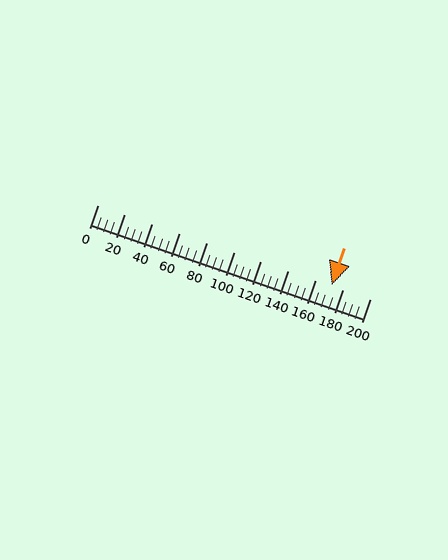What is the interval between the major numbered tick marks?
The major tick marks are spaced 20 units apart.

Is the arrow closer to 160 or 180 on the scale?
The arrow is closer to 180.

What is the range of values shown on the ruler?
The ruler shows values from 0 to 200.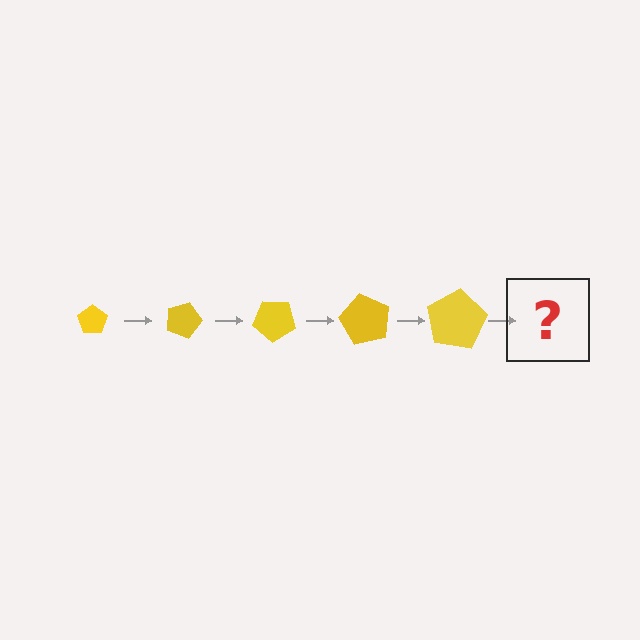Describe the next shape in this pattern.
It should be a pentagon, larger than the previous one and rotated 100 degrees from the start.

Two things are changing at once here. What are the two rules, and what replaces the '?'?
The two rules are that the pentagon grows larger each step and it rotates 20 degrees each step. The '?' should be a pentagon, larger than the previous one and rotated 100 degrees from the start.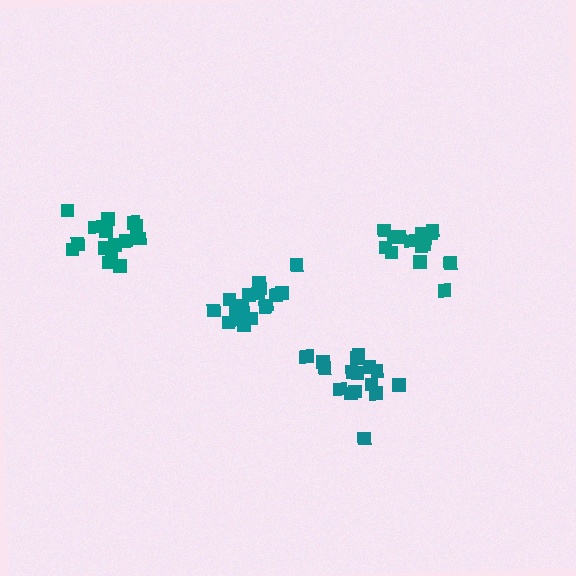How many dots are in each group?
Group 1: 17 dots, Group 2: 17 dots, Group 3: 15 dots, Group 4: 15 dots (64 total).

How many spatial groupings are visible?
There are 4 spatial groupings.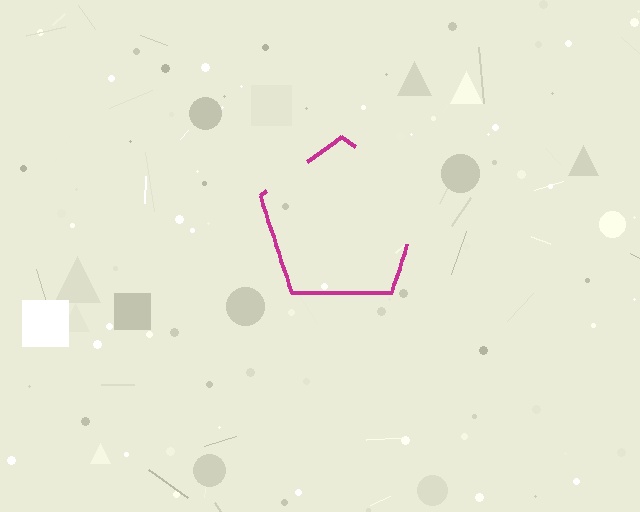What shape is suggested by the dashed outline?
The dashed outline suggests a pentagon.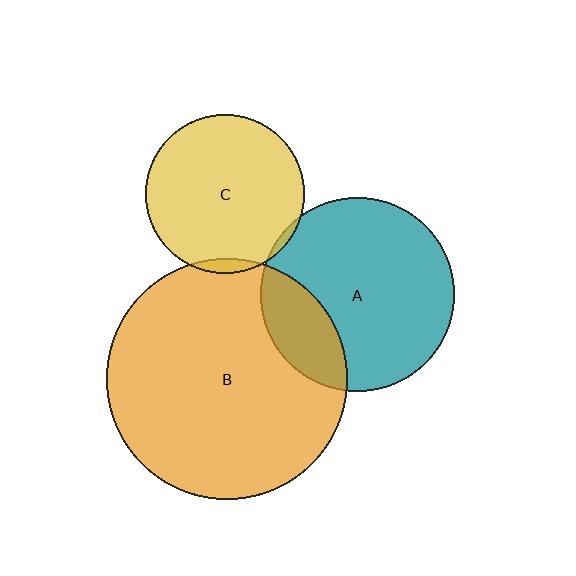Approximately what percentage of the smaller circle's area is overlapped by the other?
Approximately 5%.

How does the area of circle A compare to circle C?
Approximately 1.5 times.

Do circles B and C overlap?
Yes.